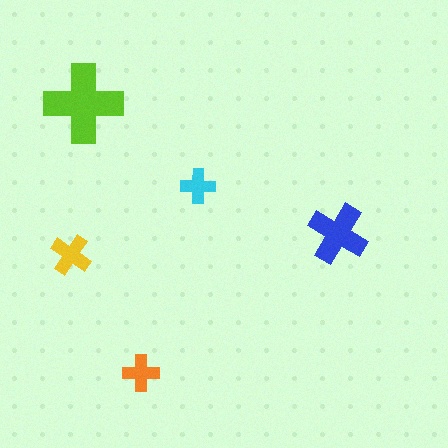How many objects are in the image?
There are 5 objects in the image.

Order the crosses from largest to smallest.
the lime one, the blue one, the yellow one, the orange one, the cyan one.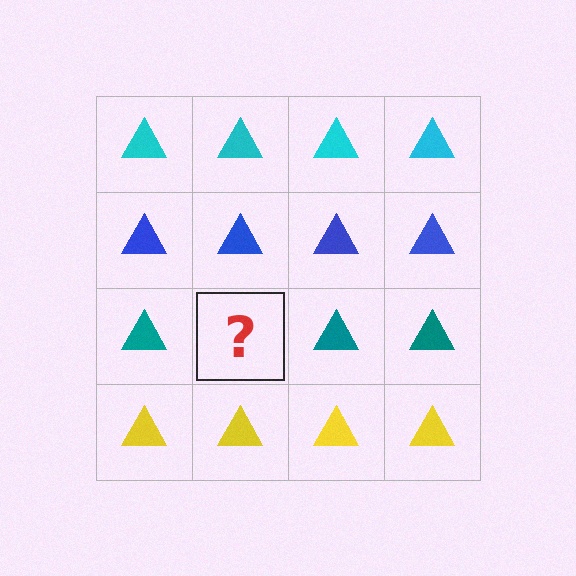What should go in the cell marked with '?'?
The missing cell should contain a teal triangle.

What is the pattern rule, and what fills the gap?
The rule is that each row has a consistent color. The gap should be filled with a teal triangle.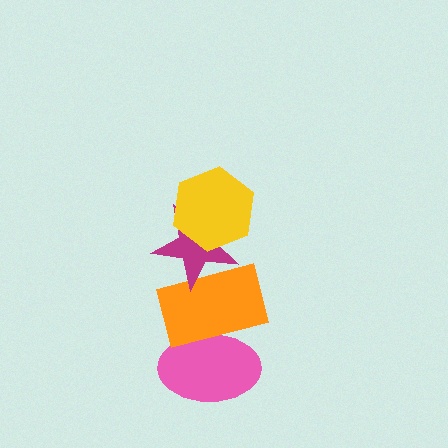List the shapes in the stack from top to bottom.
From top to bottom: the yellow hexagon, the magenta star, the orange rectangle, the pink ellipse.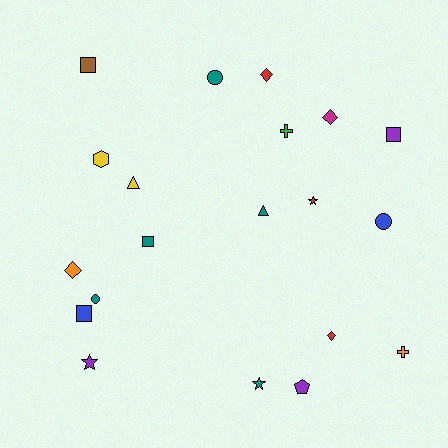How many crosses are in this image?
There are 2 crosses.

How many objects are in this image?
There are 20 objects.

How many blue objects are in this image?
There are 2 blue objects.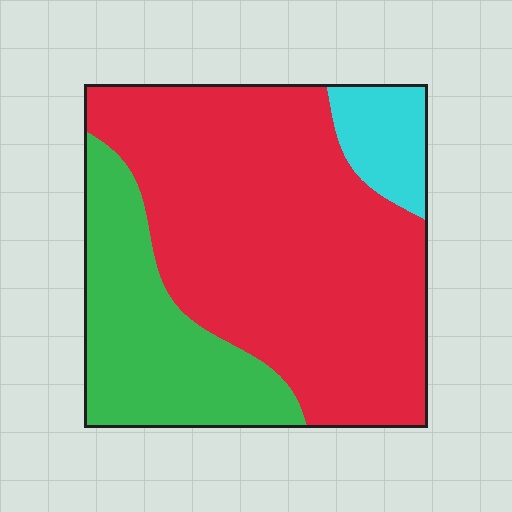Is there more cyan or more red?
Red.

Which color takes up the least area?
Cyan, at roughly 10%.